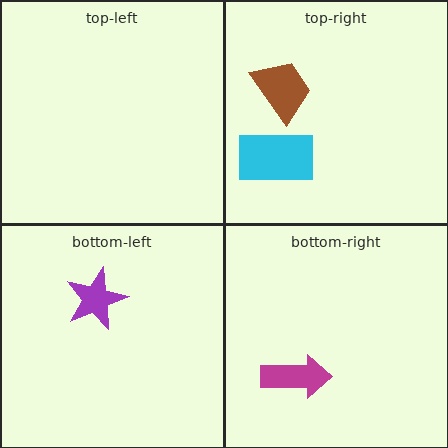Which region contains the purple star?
The bottom-left region.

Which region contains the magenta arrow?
The bottom-right region.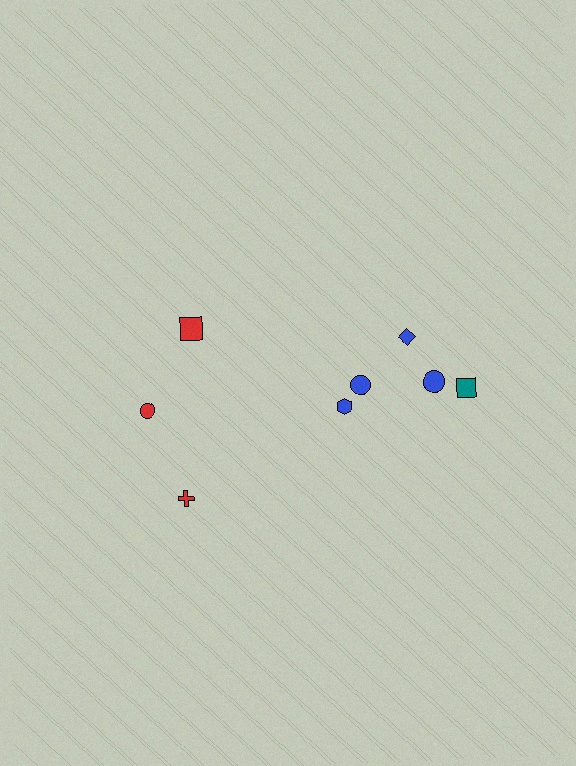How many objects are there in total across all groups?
There are 8 objects.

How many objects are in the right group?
There are 5 objects.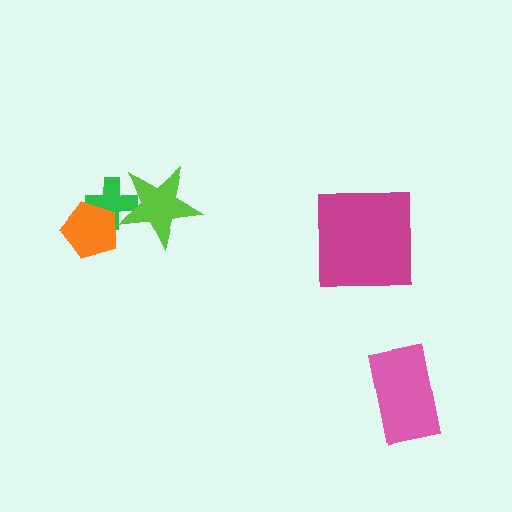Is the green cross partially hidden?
Yes, it is partially covered by another shape.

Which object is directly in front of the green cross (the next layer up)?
The lime star is directly in front of the green cross.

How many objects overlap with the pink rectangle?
0 objects overlap with the pink rectangle.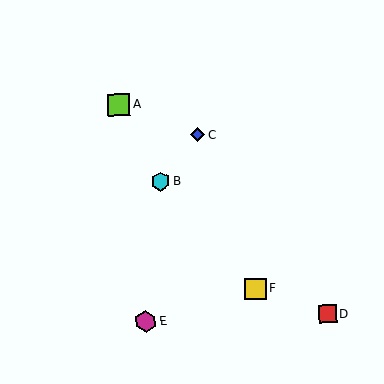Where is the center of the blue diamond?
The center of the blue diamond is at (198, 135).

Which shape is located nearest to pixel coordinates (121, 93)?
The lime square (labeled A) at (119, 105) is nearest to that location.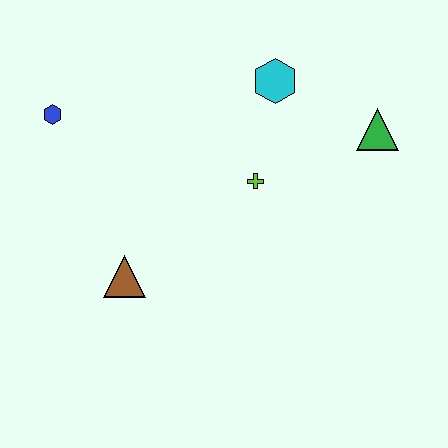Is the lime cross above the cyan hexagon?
No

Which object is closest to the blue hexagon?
The brown triangle is closest to the blue hexagon.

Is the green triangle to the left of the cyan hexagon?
No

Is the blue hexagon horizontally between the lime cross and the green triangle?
No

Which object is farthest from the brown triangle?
The green triangle is farthest from the brown triangle.